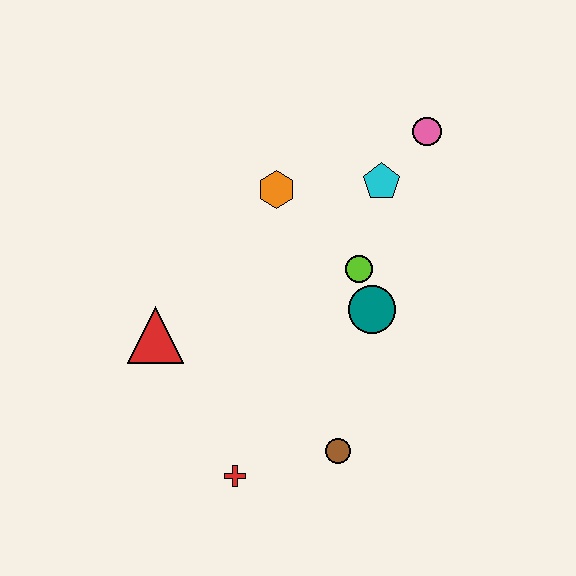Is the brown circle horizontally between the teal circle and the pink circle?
No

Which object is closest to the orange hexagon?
The cyan pentagon is closest to the orange hexagon.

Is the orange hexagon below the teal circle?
No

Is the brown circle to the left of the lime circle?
Yes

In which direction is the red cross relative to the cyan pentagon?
The red cross is below the cyan pentagon.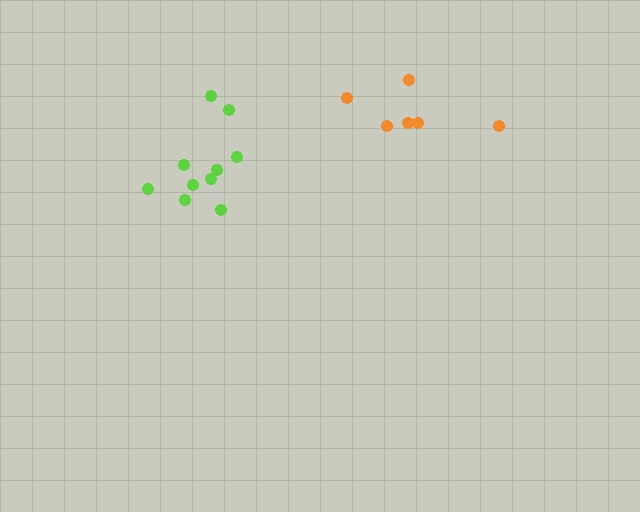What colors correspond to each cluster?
The clusters are colored: lime, orange.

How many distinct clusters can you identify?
There are 2 distinct clusters.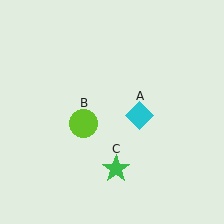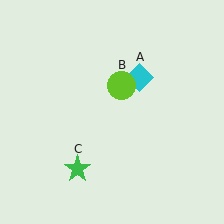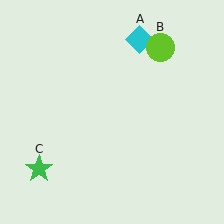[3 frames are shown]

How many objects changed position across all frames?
3 objects changed position: cyan diamond (object A), lime circle (object B), green star (object C).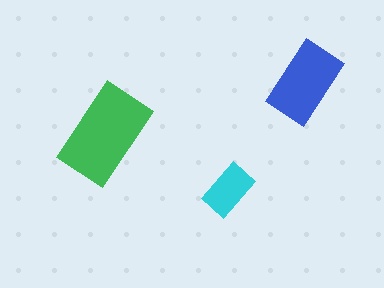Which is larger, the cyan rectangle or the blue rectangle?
The blue one.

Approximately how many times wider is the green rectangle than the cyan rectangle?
About 2 times wider.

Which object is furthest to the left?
The green rectangle is leftmost.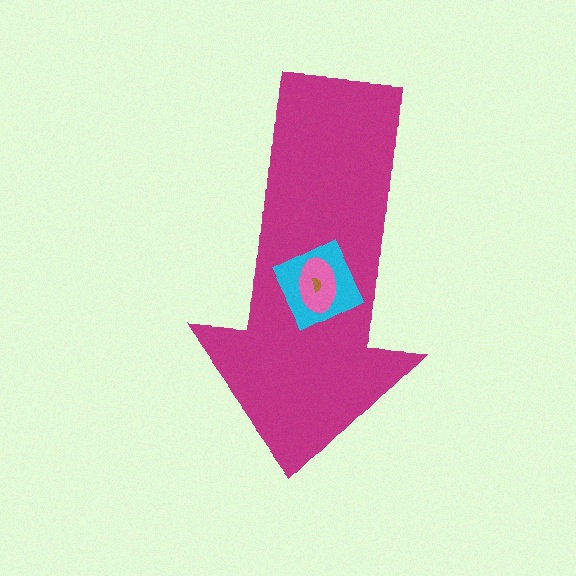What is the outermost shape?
The magenta arrow.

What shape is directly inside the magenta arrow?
The cyan diamond.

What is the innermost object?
The brown semicircle.